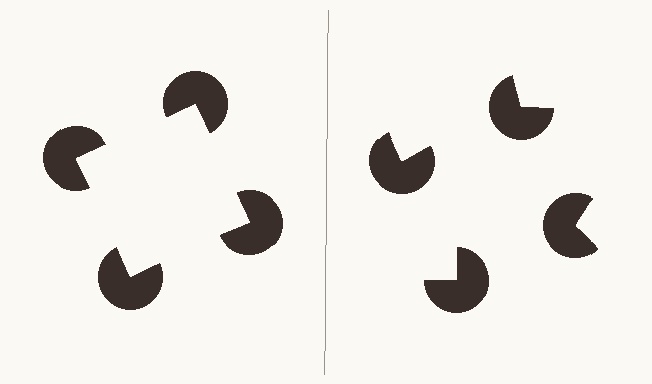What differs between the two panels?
The pac-man discs are positioned identically on both sides; only the wedge orientations differ. On the left they align to a square; on the right they are misaligned.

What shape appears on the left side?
An illusory square.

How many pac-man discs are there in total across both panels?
8 — 4 on each side.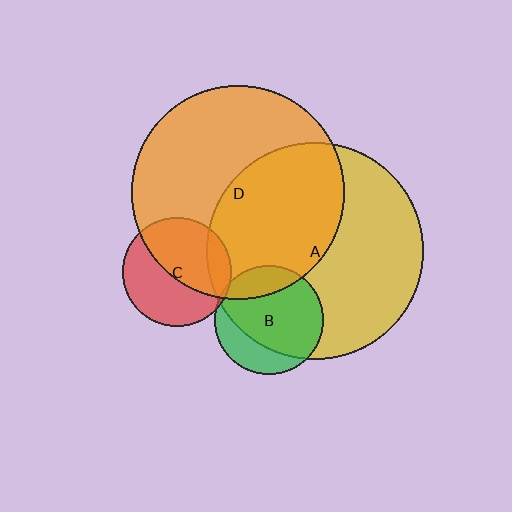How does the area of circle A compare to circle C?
Approximately 4.0 times.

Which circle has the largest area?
Circle A (yellow).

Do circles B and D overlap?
Yes.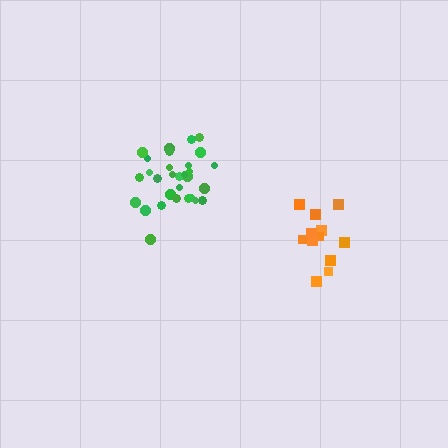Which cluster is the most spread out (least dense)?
Orange.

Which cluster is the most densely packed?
Green.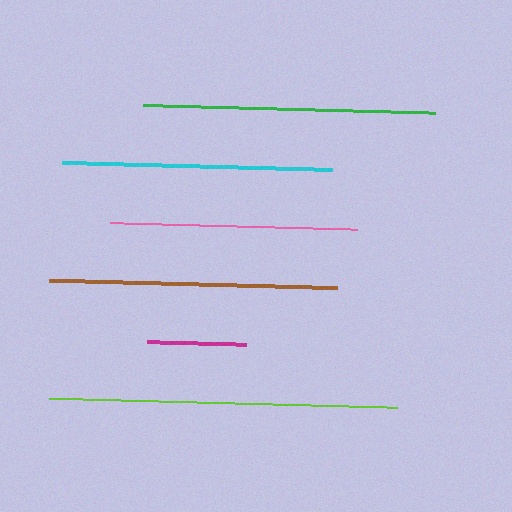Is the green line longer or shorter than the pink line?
The green line is longer than the pink line.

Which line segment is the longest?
The lime line is the longest at approximately 348 pixels.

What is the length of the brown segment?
The brown segment is approximately 288 pixels long.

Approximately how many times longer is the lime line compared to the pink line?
The lime line is approximately 1.4 times the length of the pink line.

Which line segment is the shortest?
The magenta line is the shortest at approximately 99 pixels.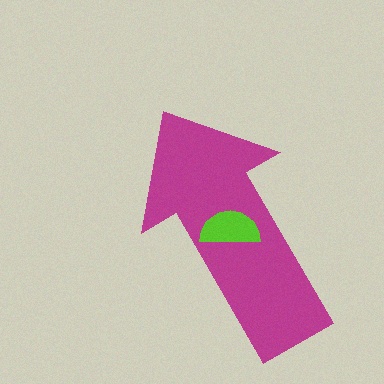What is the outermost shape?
The magenta arrow.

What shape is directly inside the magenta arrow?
The lime semicircle.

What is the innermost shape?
The lime semicircle.